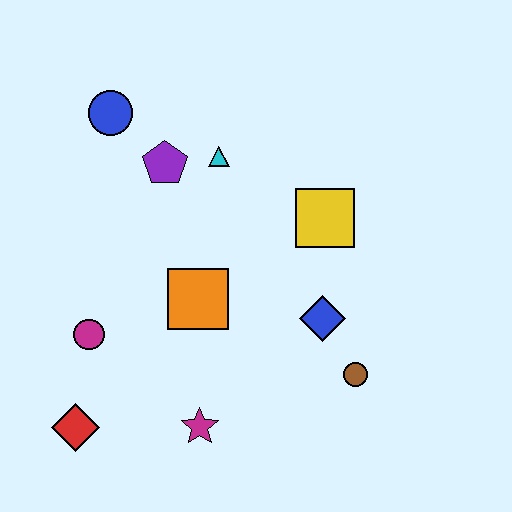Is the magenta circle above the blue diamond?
No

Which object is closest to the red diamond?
The magenta circle is closest to the red diamond.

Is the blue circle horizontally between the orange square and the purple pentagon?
No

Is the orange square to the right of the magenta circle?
Yes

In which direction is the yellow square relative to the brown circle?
The yellow square is above the brown circle.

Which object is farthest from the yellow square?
The red diamond is farthest from the yellow square.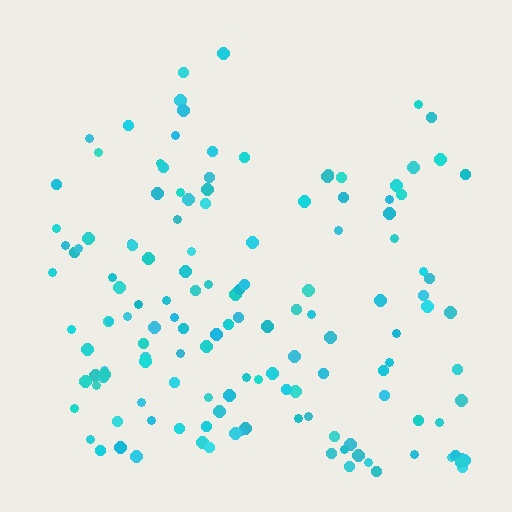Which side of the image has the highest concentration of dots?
The bottom.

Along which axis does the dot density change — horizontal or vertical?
Vertical.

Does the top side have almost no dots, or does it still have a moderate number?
Still a moderate number, just noticeably fewer than the bottom.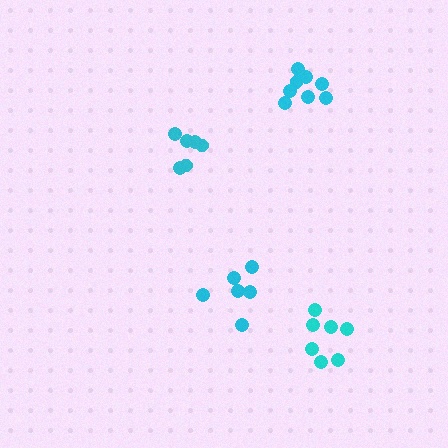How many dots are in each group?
Group 1: 8 dots, Group 2: 6 dots, Group 3: 7 dots, Group 4: 6 dots (27 total).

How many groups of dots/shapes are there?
There are 4 groups.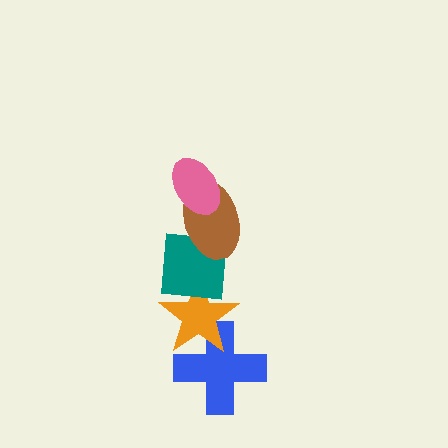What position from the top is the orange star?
The orange star is 4th from the top.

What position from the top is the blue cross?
The blue cross is 5th from the top.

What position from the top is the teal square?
The teal square is 3rd from the top.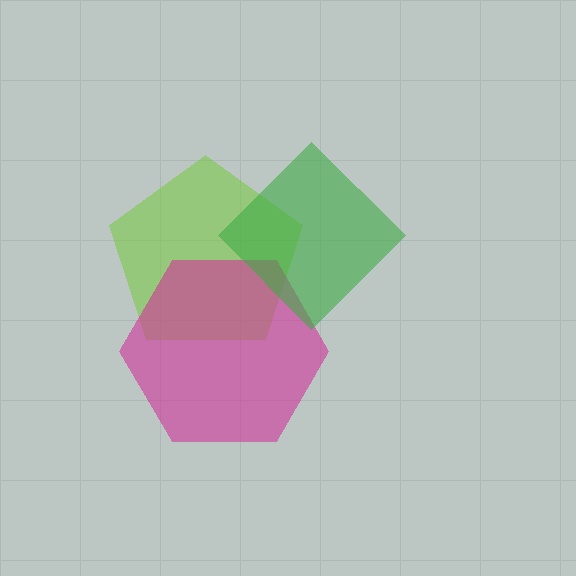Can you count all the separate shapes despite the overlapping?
Yes, there are 3 separate shapes.